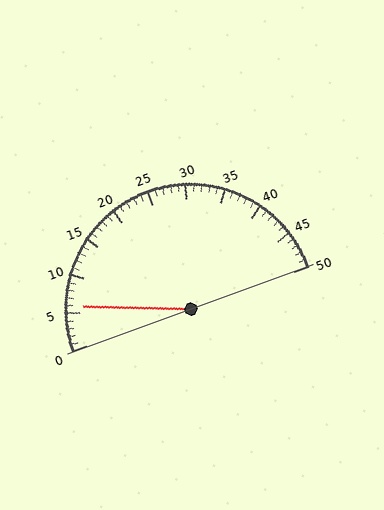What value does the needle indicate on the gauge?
The needle indicates approximately 6.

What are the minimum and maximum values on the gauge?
The gauge ranges from 0 to 50.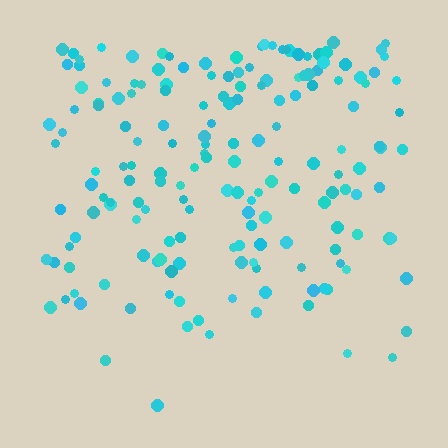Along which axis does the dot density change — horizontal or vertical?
Vertical.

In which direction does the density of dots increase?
From bottom to top, with the top side densest.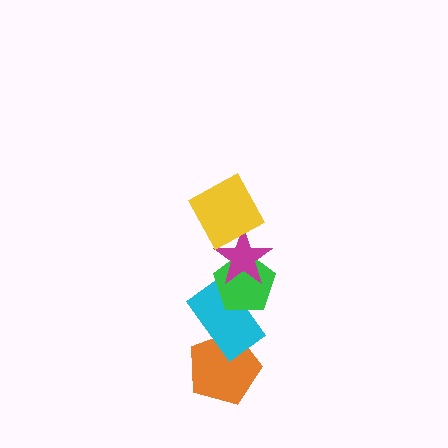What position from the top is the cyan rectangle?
The cyan rectangle is 4th from the top.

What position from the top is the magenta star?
The magenta star is 2nd from the top.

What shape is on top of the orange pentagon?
The cyan rectangle is on top of the orange pentagon.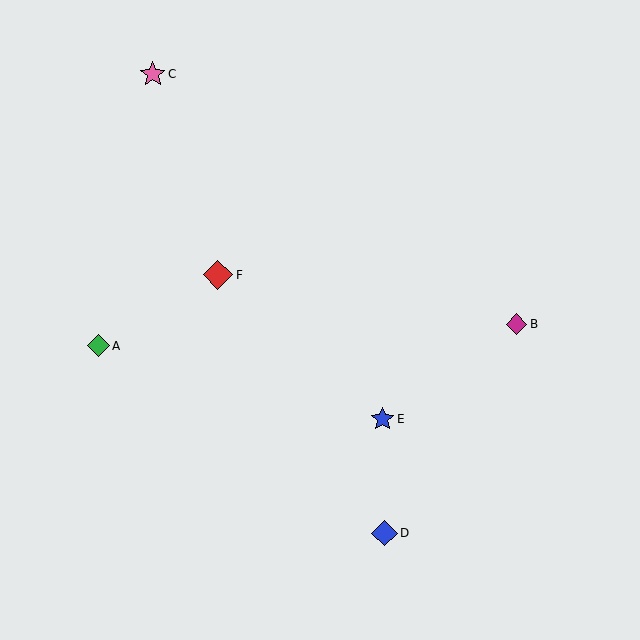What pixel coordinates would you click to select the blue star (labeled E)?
Click at (382, 419) to select the blue star E.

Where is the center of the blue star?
The center of the blue star is at (382, 419).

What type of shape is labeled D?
Shape D is a blue diamond.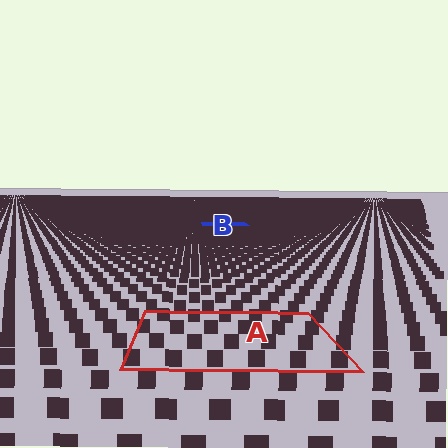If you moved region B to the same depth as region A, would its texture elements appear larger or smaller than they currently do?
They would appear larger. At a closer depth, the same texture elements are projected at a bigger on-screen size.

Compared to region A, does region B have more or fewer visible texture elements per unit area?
Region B has more texture elements per unit area — they are packed more densely because it is farther away.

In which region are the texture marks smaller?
The texture marks are smaller in region B, because it is farther away.